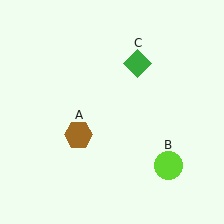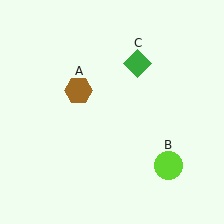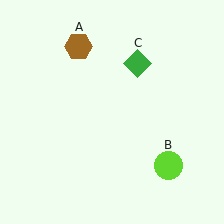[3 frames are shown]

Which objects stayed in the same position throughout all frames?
Lime circle (object B) and green diamond (object C) remained stationary.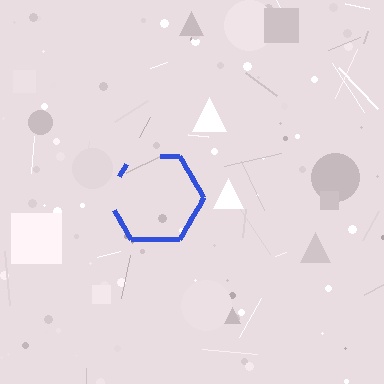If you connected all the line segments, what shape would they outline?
They would outline a hexagon.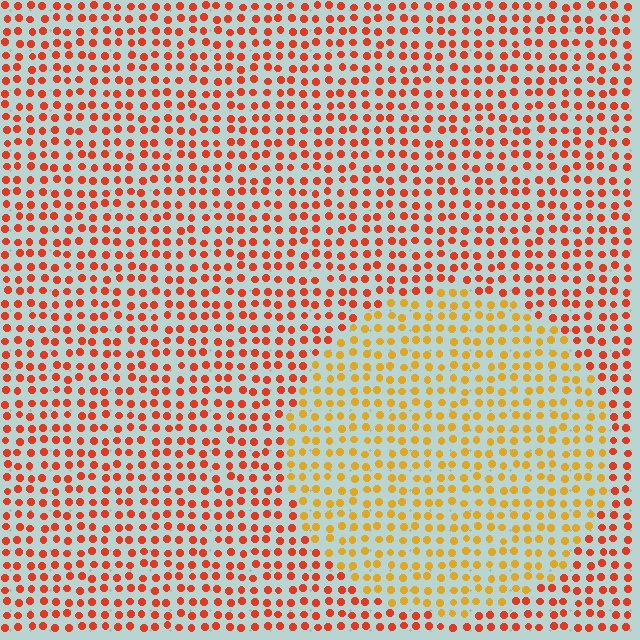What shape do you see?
I see a circle.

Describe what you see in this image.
The image is filled with small red elements in a uniform arrangement. A circle-shaped region is visible where the elements are tinted to a slightly different hue, forming a subtle color boundary.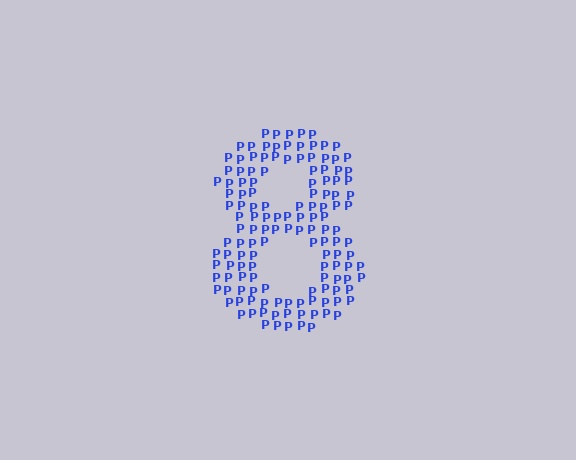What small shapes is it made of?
It is made of small letter P's.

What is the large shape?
The large shape is the digit 8.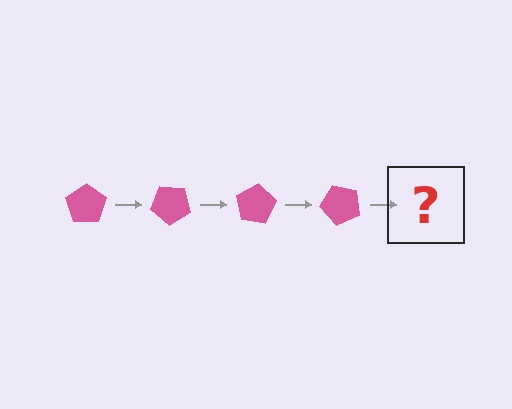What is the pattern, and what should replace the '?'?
The pattern is that the pentagon rotates 40 degrees each step. The '?' should be a pink pentagon rotated 160 degrees.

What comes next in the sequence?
The next element should be a pink pentagon rotated 160 degrees.